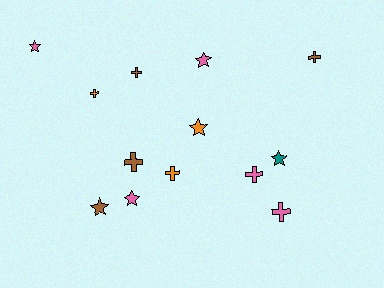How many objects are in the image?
There are 13 objects.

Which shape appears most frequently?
Cross, with 7 objects.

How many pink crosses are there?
There are 2 pink crosses.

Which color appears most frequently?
Pink, with 5 objects.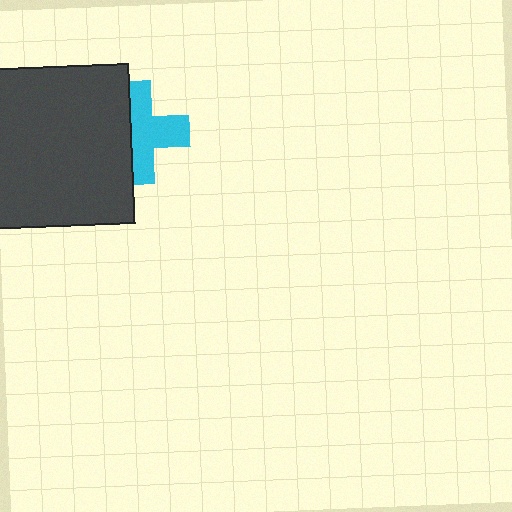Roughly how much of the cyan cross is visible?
About half of it is visible (roughly 58%).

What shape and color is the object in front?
The object in front is a dark gray rectangle.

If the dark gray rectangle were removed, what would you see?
You would see the complete cyan cross.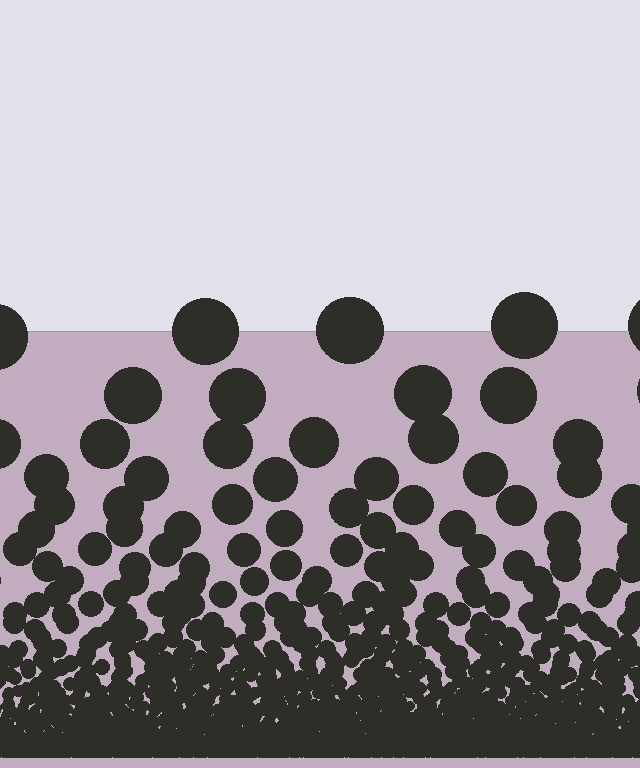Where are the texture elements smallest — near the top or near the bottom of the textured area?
Near the bottom.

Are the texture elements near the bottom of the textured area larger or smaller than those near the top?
Smaller. The gradient is inverted — elements near the bottom are smaller and denser.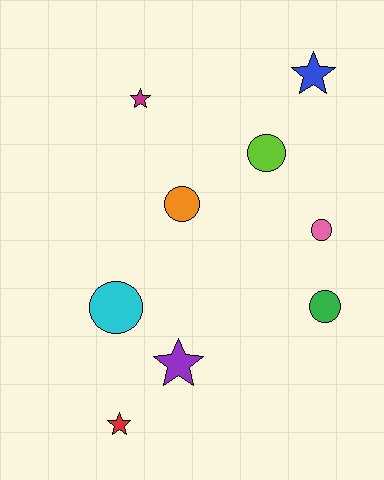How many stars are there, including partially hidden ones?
There are 4 stars.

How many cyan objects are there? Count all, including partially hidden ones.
There is 1 cyan object.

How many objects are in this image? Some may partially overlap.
There are 9 objects.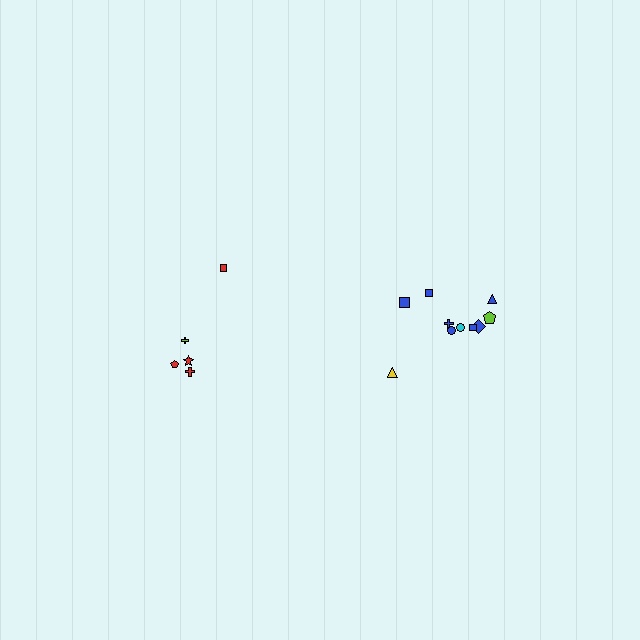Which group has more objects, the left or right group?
The right group.